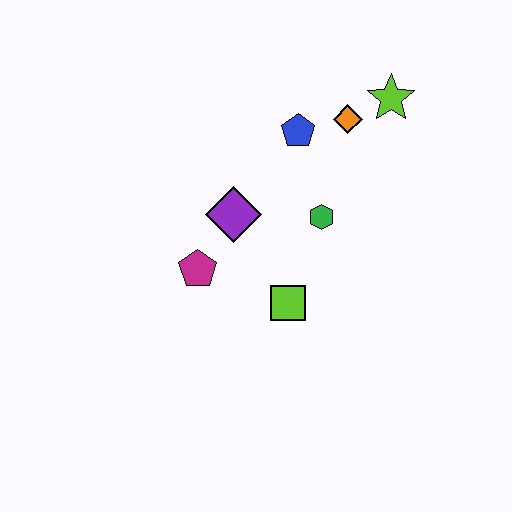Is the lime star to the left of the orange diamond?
No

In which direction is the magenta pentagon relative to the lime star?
The magenta pentagon is to the left of the lime star.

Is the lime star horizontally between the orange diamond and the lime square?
No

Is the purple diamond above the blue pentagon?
No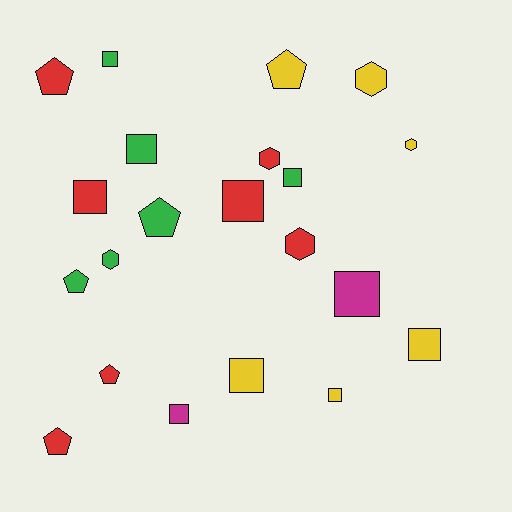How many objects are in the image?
There are 21 objects.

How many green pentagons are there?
There are 2 green pentagons.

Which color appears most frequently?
Red, with 7 objects.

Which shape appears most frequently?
Square, with 10 objects.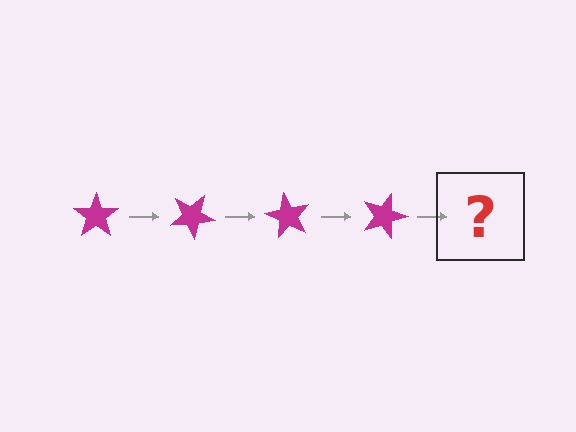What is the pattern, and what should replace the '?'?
The pattern is that the star rotates 30 degrees each step. The '?' should be a magenta star rotated 120 degrees.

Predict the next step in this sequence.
The next step is a magenta star rotated 120 degrees.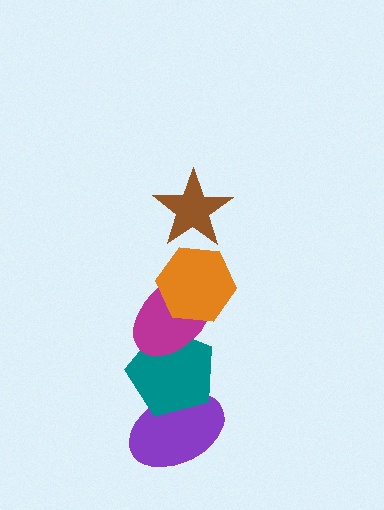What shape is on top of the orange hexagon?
The brown star is on top of the orange hexagon.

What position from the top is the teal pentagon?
The teal pentagon is 4th from the top.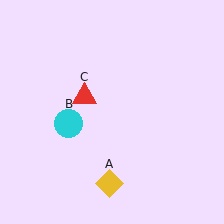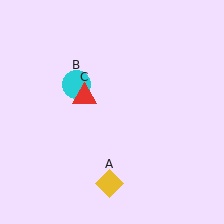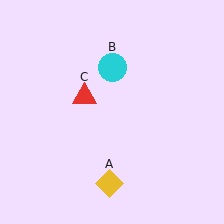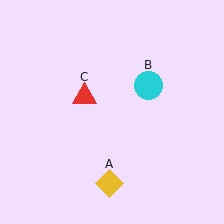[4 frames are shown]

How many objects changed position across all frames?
1 object changed position: cyan circle (object B).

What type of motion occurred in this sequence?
The cyan circle (object B) rotated clockwise around the center of the scene.